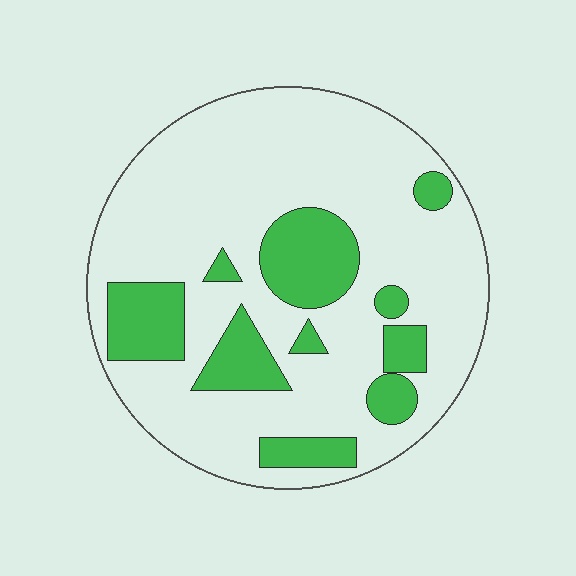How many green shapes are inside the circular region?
10.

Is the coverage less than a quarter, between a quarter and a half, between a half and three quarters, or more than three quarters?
Less than a quarter.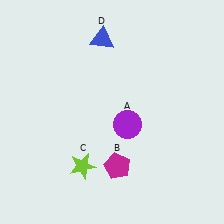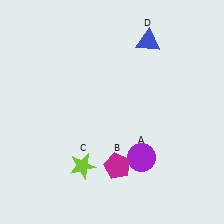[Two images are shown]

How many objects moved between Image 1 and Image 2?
2 objects moved between the two images.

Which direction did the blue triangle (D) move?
The blue triangle (D) moved right.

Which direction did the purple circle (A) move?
The purple circle (A) moved down.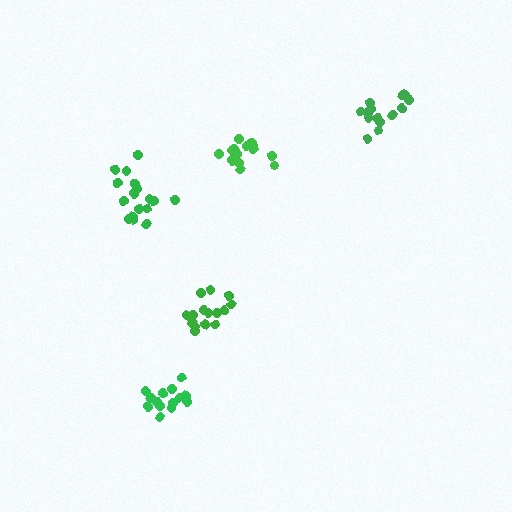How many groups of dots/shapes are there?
There are 5 groups.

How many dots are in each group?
Group 1: 15 dots, Group 2: 14 dots, Group 3: 14 dots, Group 4: 17 dots, Group 5: 14 dots (74 total).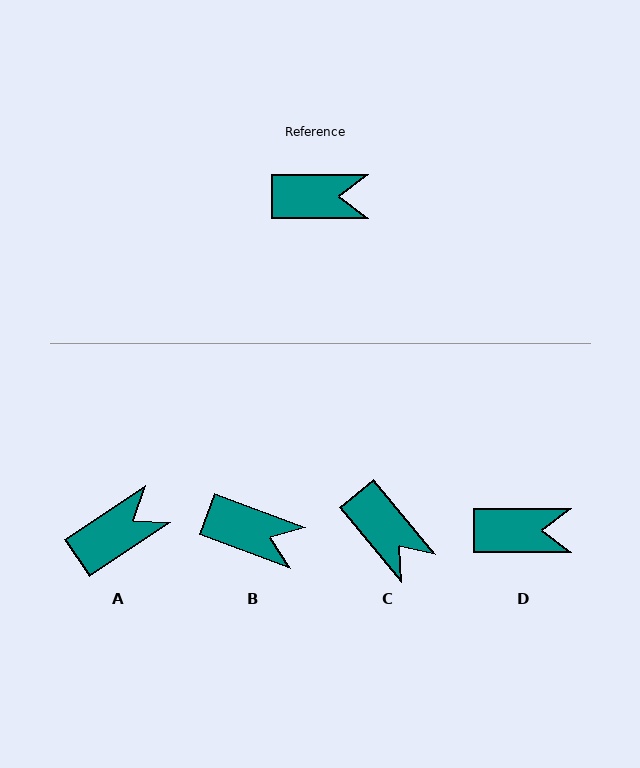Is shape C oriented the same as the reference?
No, it is off by about 51 degrees.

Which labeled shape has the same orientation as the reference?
D.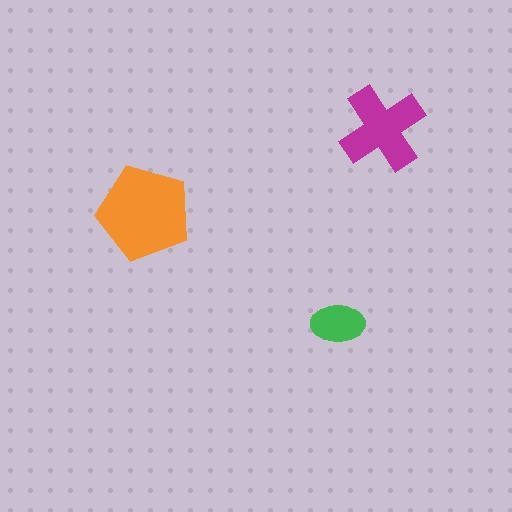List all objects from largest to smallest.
The orange pentagon, the magenta cross, the green ellipse.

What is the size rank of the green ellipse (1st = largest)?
3rd.